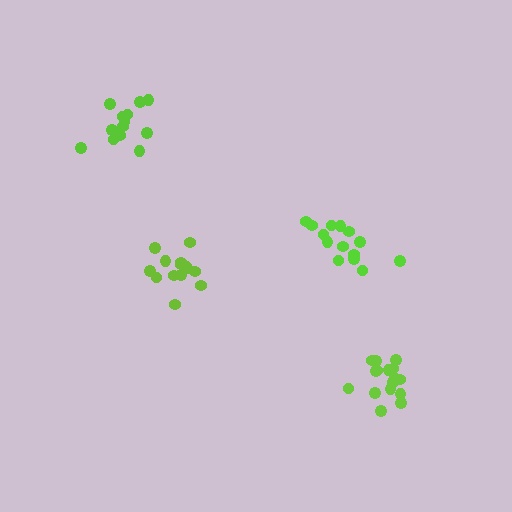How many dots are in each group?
Group 1: 14 dots, Group 2: 16 dots, Group 3: 13 dots, Group 4: 14 dots (57 total).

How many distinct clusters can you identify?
There are 4 distinct clusters.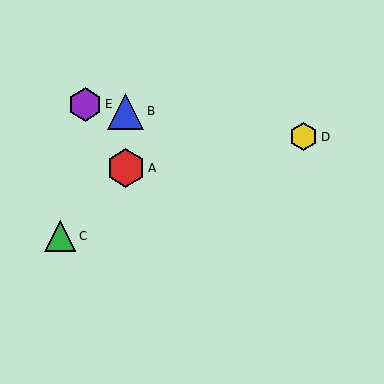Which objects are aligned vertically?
Objects A, B are aligned vertically.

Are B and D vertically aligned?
No, B is at x≈126 and D is at x≈304.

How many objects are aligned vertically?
2 objects (A, B) are aligned vertically.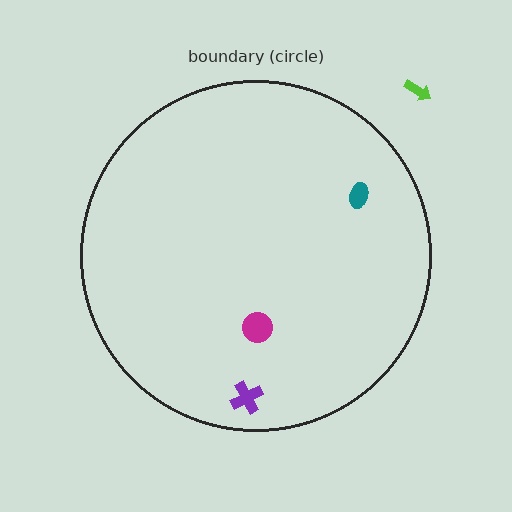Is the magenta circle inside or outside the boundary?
Inside.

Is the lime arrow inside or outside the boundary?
Outside.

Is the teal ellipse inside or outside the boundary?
Inside.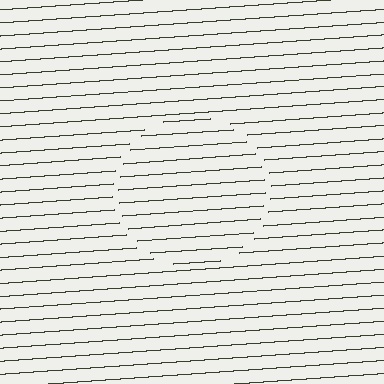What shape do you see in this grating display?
An illusory circle. The interior of the shape contains the same grating, shifted by half a period — the contour is defined by the phase discontinuity where line-ends from the inner and outer gratings abut.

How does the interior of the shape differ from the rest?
The interior of the shape contains the same grating, shifted by half a period — the contour is defined by the phase discontinuity where line-ends from the inner and outer gratings abut.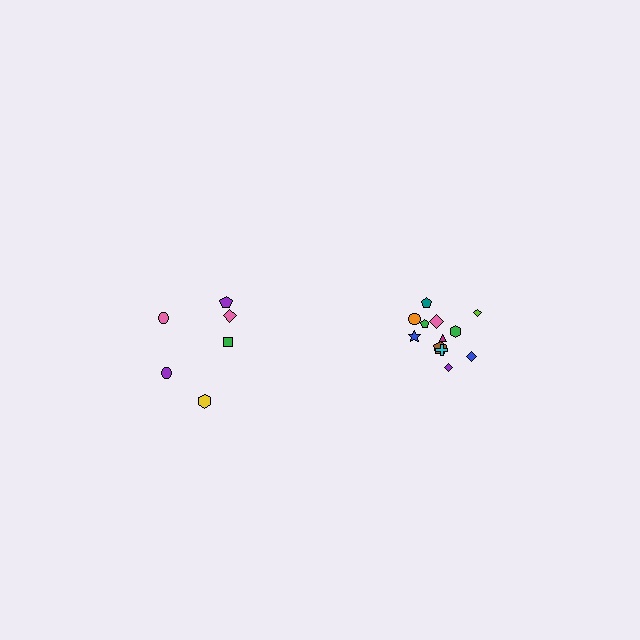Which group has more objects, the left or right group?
The right group.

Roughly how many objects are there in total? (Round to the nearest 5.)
Roughly 20 objects in total.